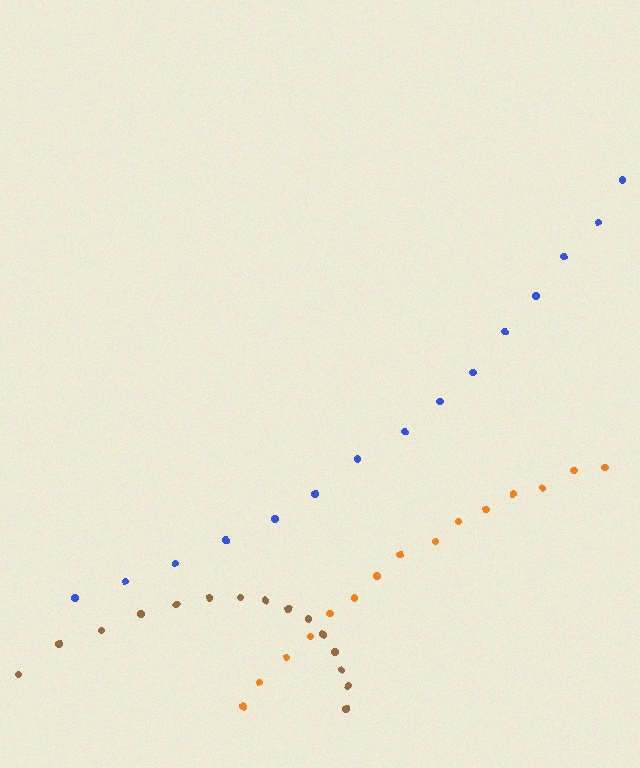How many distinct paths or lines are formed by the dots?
There are 3 distinct paths.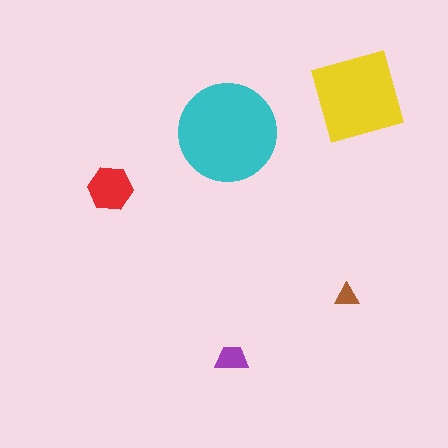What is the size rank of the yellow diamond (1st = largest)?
2nd.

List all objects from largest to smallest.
The cyan circle, the yellow diamond, the red hexagon, the purple trapezoid, the brown triangle.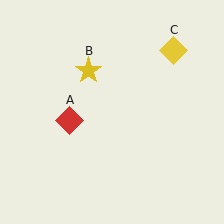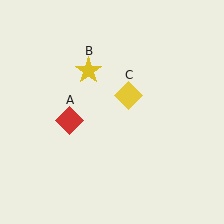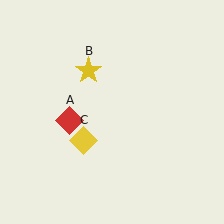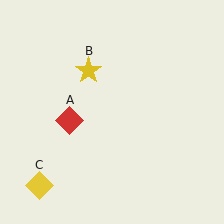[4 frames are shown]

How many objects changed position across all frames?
1 object changed position: yellow diamond (object C).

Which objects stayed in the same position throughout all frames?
Red diamond (object A) and yellow star (object B) remained stationary.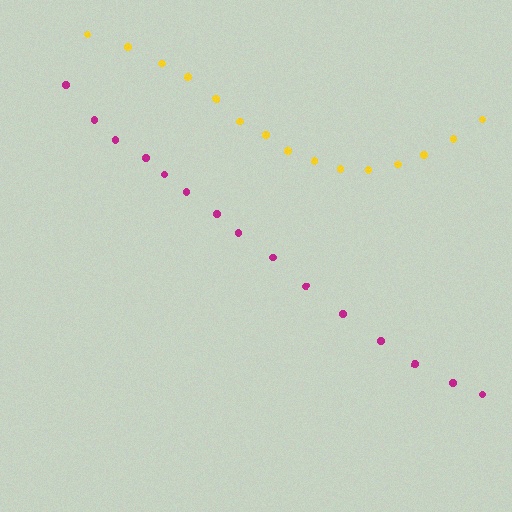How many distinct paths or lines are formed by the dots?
There are 2 distinct paths.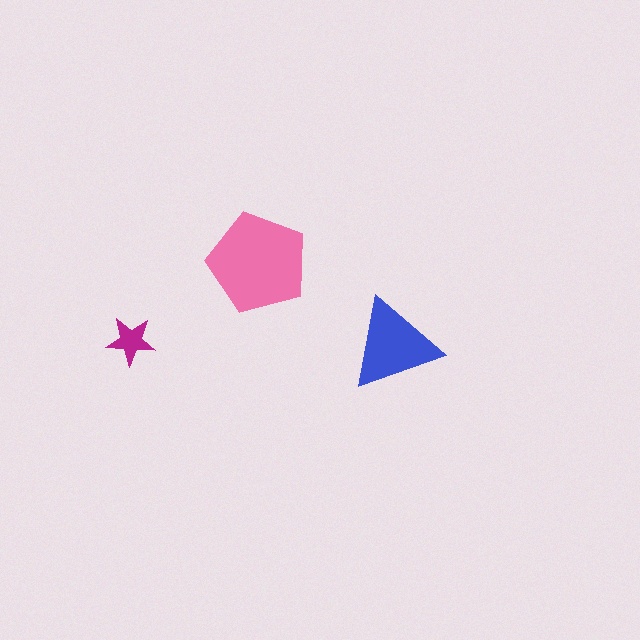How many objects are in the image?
There are 3 objects in the image.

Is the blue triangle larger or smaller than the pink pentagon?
Smaller.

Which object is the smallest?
The magenta star.